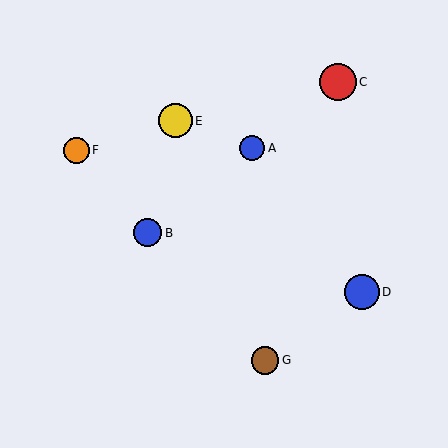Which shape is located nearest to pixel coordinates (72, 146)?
The orange circle (labeled F) at (77, 150) is nearest to that location.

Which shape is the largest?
The red circle (labeled C) is the largest.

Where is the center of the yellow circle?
The center of the yellow circle is at (176, 121).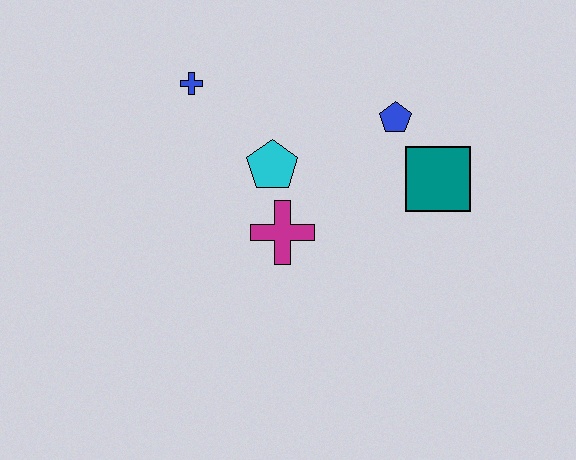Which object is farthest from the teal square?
The blue cross is farthest from the teal square.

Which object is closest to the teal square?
The blue pentagon is closest to the teal square.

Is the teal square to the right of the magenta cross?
Yes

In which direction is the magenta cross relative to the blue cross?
The magenta cross is below the blue cross.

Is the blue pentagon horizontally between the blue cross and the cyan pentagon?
No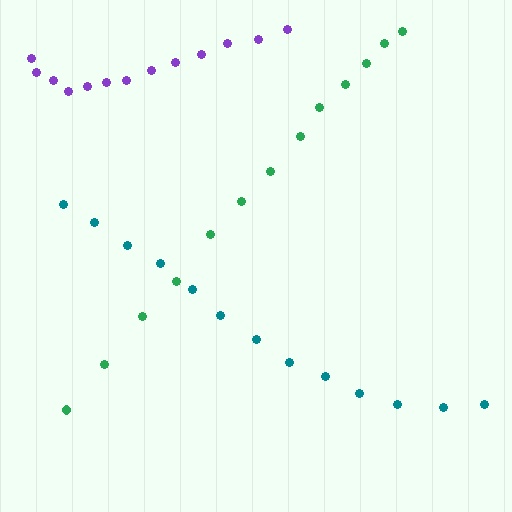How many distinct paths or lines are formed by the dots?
There are 3 distinct paths.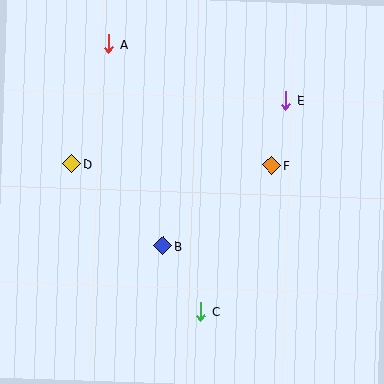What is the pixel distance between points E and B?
The distance between E and B is 191 pixels.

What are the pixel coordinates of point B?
Point B is at (163, 246).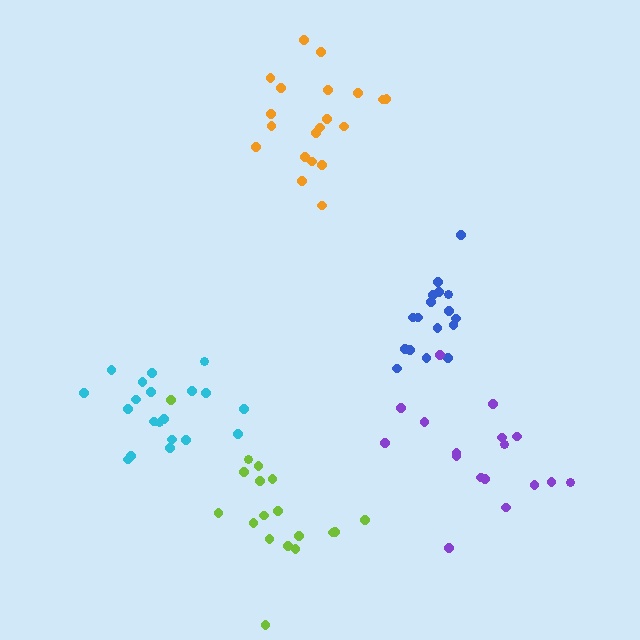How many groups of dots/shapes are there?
There are 5 groups.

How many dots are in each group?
Group 1: 17 dots, Group 2: 17 dots, Group 3: 18 dots, Group 4: 20 dots, Group 5: 20 dots (92 total).